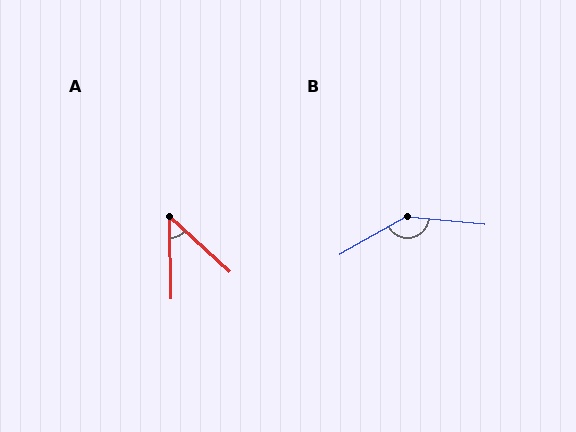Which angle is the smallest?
A, at approximately 46 degrees.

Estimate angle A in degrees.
Approximately 46 degrees.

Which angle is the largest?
B, at approximately 144 degrees.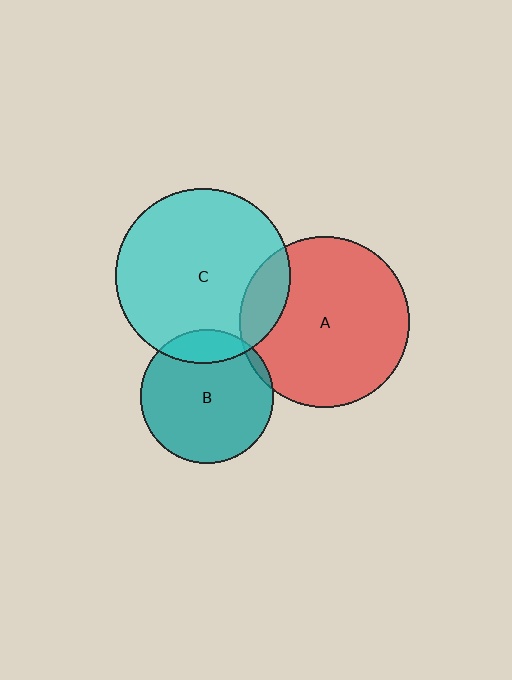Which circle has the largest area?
Circle C (cyan).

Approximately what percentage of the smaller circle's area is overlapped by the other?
Approximately 15%.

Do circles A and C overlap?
Yes.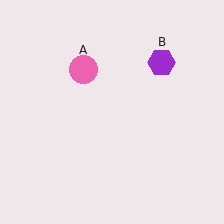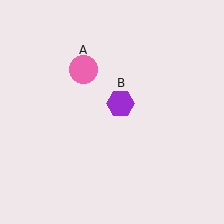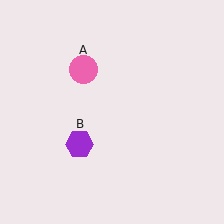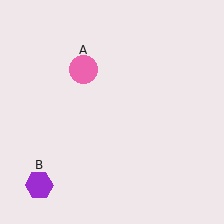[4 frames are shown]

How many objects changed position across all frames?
1 object changed position: purple hexagon (object B).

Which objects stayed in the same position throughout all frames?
Pink circle (object A) remained stationary.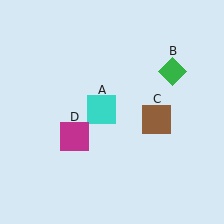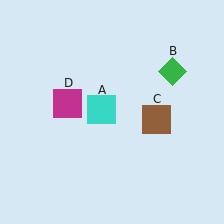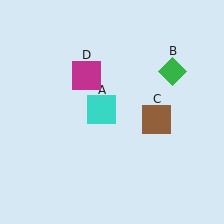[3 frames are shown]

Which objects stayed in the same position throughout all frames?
Cyan square (object A) and green diamond (object B) and brown square (object C) remained stationary.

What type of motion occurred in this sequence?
The magenta square (object D) rotated clockwise around the center of the scene.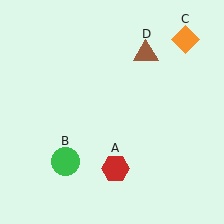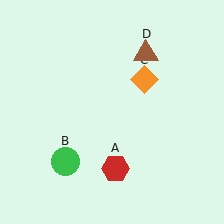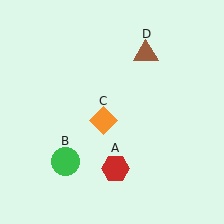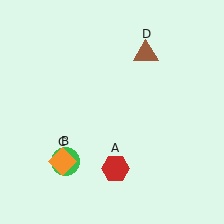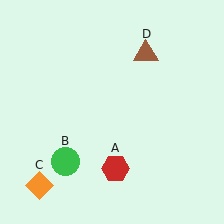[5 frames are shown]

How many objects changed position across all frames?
1 object changed position: orange diamond (object C).